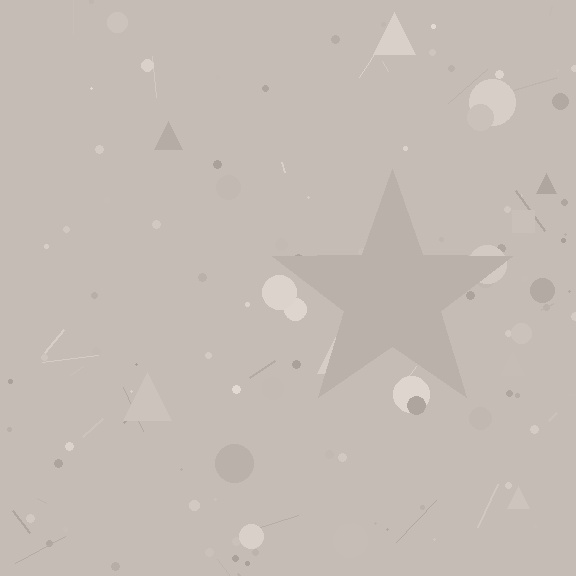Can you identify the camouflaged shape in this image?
The camouflaged shape is a star.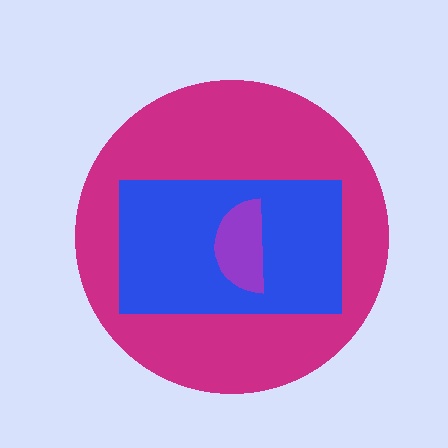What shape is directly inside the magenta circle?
The blue rectangle.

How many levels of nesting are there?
3.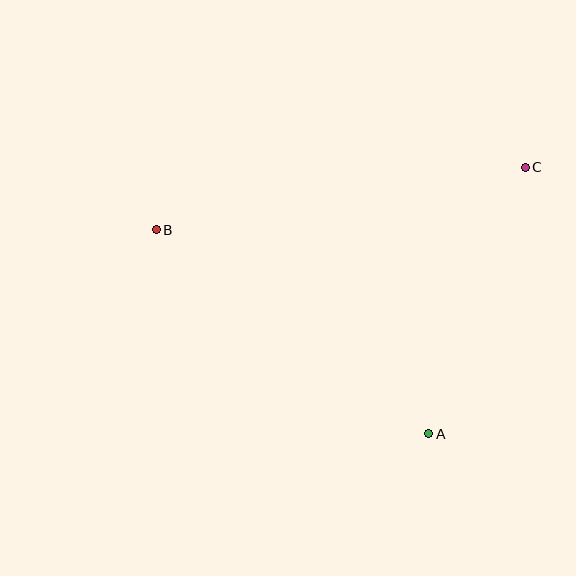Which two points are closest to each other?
Points A and C are closest to each other.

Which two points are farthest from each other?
Points B and C are farthest from each other.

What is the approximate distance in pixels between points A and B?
The distance between A and B is approximately 340 pixels.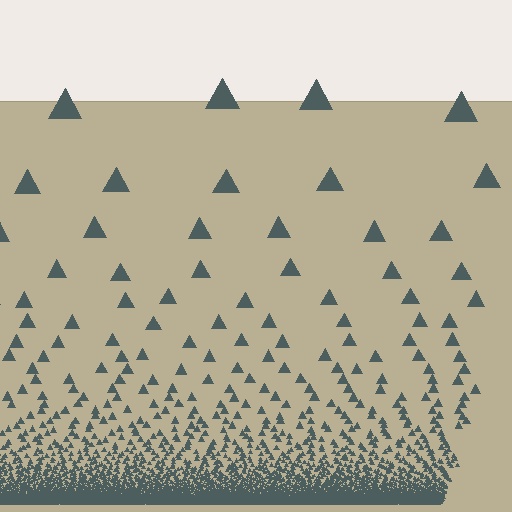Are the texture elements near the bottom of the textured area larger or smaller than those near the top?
Smaller. The gradient is inverted — elements near the bottom are smaller and denser.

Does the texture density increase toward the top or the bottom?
Density increases toward the bottom.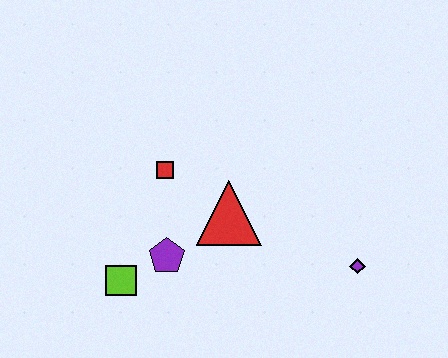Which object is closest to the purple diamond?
The red triangle is closest to the purple diamond.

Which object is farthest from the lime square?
The purple diamond is farthest from the lime square.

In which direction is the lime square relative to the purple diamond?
The lime square is to the left of the purple diamond.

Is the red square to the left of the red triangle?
Yes